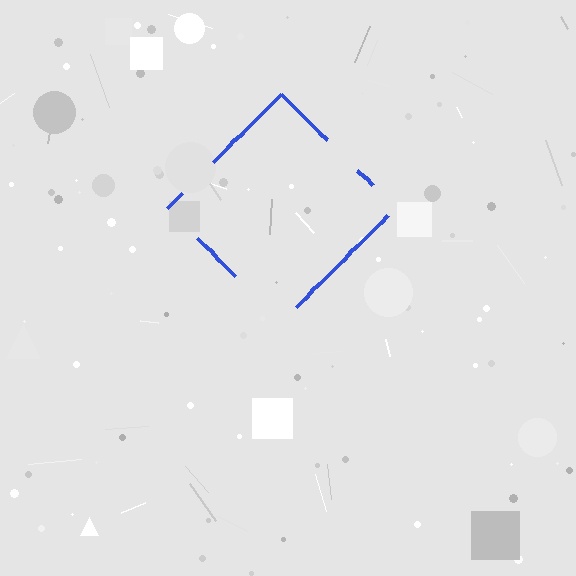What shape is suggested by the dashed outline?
The dashed outline suggests a diamond.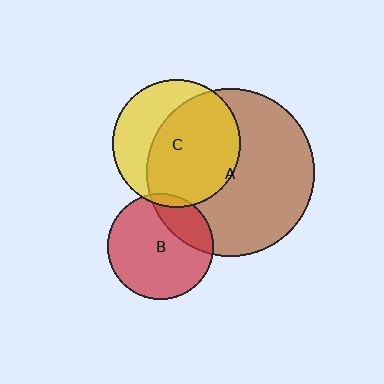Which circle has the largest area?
Circle A (brown).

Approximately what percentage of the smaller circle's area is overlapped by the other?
Approximately 5%.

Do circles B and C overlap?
Yes.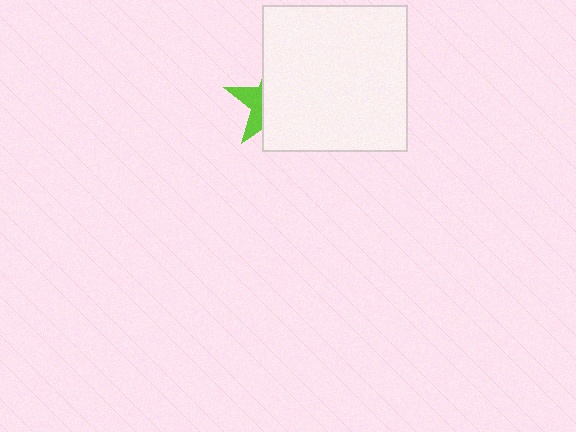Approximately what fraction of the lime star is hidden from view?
Roughly 69% of the lime star is hidden behind the white square.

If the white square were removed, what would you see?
You would see the complete lime star.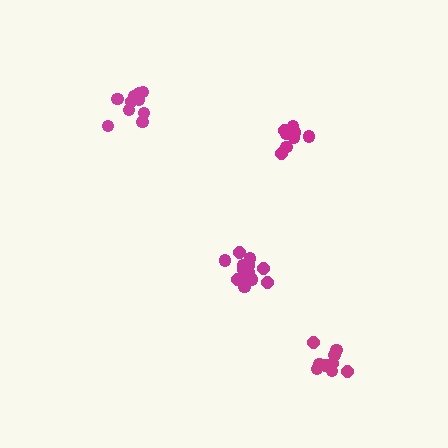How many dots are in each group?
Group 1: 14 dots, Group 2: 10 dots, Group 3: 10 dots, Group 4: 9 dots (43 total).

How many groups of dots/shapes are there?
There are 4 groups.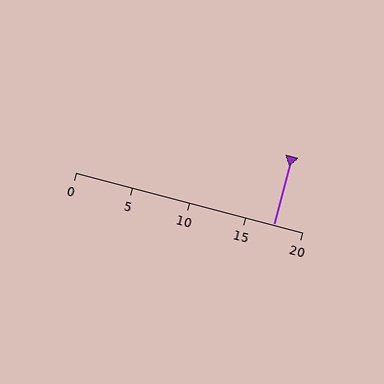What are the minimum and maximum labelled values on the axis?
The axis runs from 0 to 20.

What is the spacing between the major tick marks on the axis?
The major ticks are spaced 5 apart.